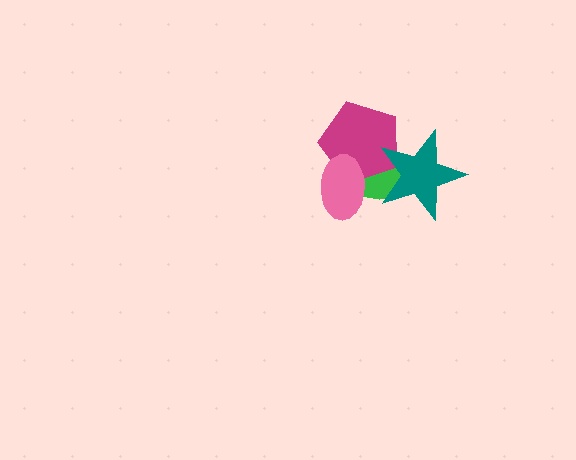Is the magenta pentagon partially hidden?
Yes, it is partially covered by another shape.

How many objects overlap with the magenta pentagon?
3 objects overlap with the magenta pentagon.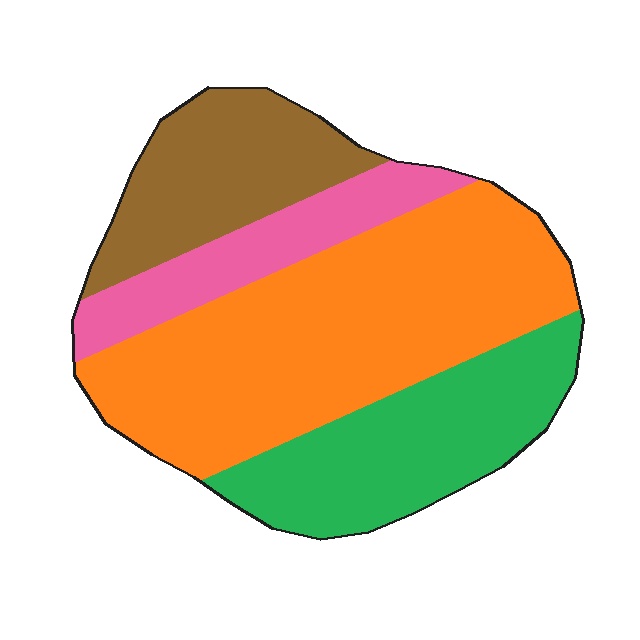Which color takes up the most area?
Orange, at roughly 45%.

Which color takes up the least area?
Pink, at roughly 15%.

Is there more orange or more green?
Orange.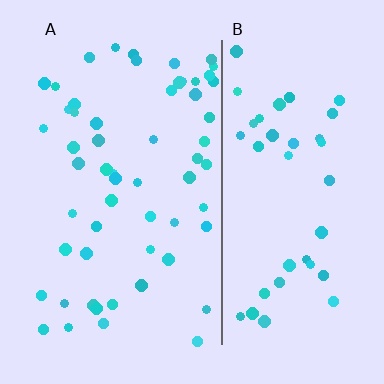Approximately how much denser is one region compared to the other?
Approximately 1.4× — region A over region B.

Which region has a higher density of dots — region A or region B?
A (the left).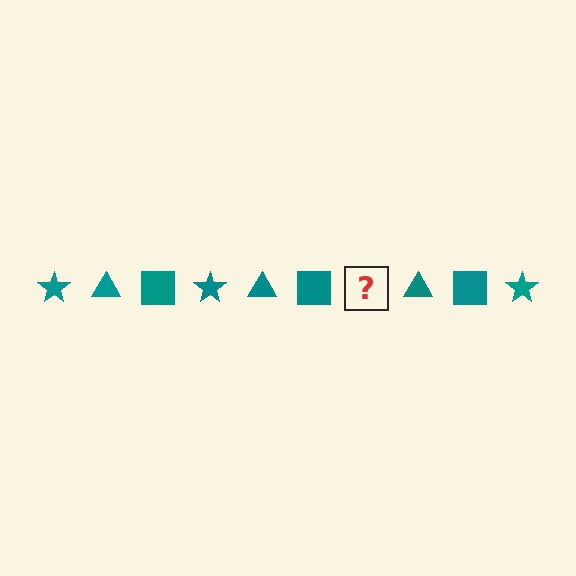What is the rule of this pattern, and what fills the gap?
The rule is that the pattern cycles through star, triangle, square shapes in teal. The gap should be filled with a teal star.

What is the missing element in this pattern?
The missing element is a teal star.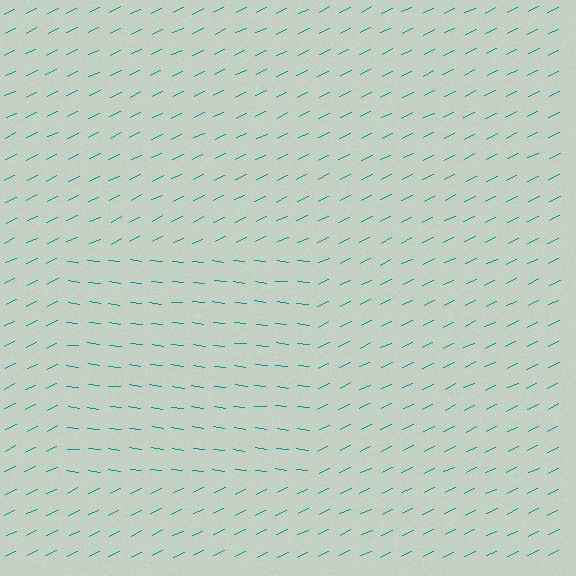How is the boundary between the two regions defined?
The boundary is defined purely by a change in line orientation (approximately 32 degrees difference). All lines are the same color and thickness.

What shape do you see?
I see a rectangle.